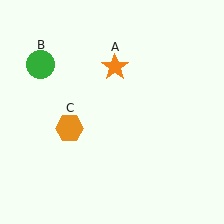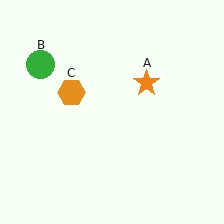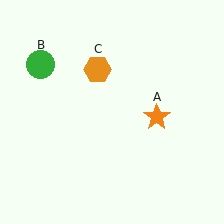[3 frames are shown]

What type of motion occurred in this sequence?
The orange star (object A), orange hexagon (object C) rotated clockwise around the center of the scene.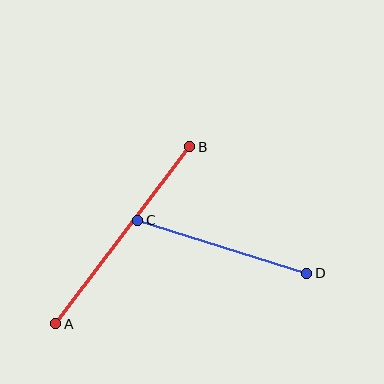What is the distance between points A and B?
The distance is approximately 222 pixels.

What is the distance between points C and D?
The distance is approximately 177 pixels.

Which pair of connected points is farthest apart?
Points A and B are farthest apart.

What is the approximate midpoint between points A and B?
The midpoint is at approximately (123, 235) pixels.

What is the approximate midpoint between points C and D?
The midpoint is at approximately (222, 247) pixels.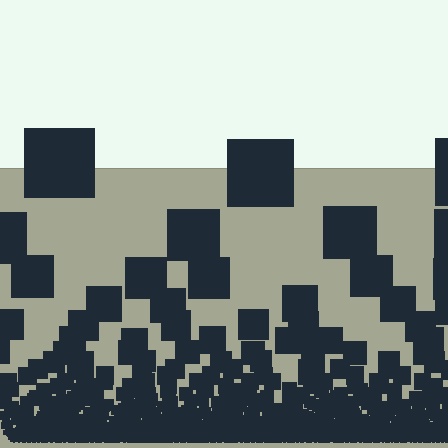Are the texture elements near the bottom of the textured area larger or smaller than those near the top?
Smaller. The gradient is inverted — elements near the bottom are smaller and denser.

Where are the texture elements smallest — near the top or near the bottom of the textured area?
Near the bottom.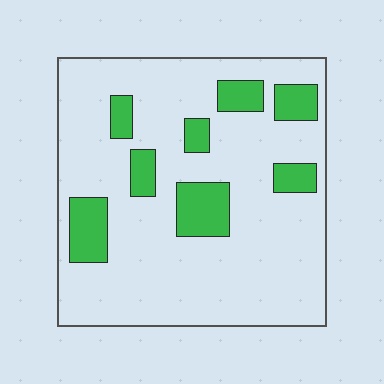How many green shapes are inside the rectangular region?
8.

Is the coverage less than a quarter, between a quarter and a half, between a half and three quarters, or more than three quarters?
Less than a quarter.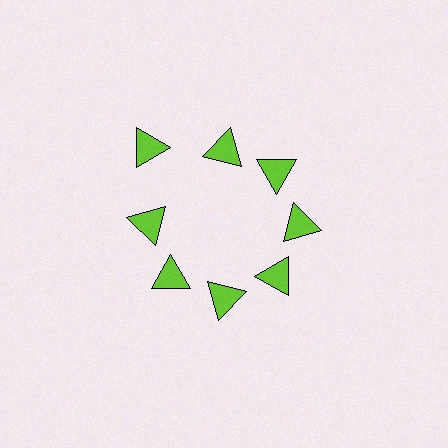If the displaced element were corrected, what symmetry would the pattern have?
It would have 8-fold rotational symmetry — the pattern would map onto itself every 45 degrees.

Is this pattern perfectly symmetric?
No. The 8 lime triangles are arranged in a ring, but one element near the 10 o'clock position is pushed outward from the center, breaking the 8-fold rotational symmetry.